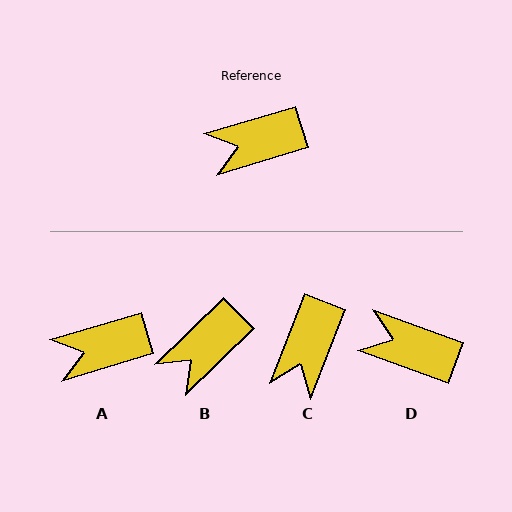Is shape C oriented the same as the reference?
No, it is off by about 52 degrees.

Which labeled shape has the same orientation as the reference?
A.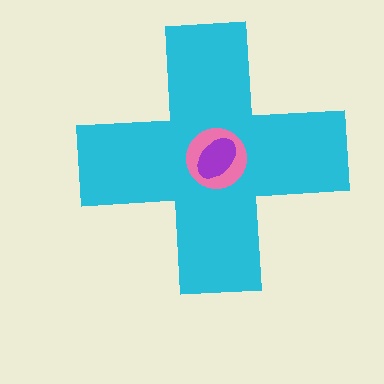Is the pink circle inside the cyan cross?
Yes.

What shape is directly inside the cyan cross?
The pink circle.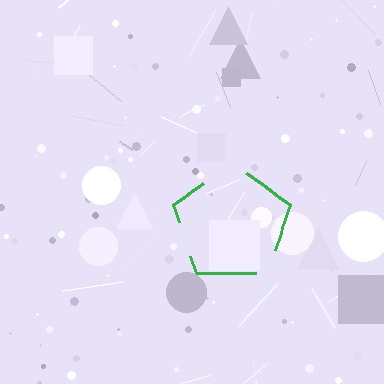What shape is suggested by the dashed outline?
The dashed outline suggests a pentagon.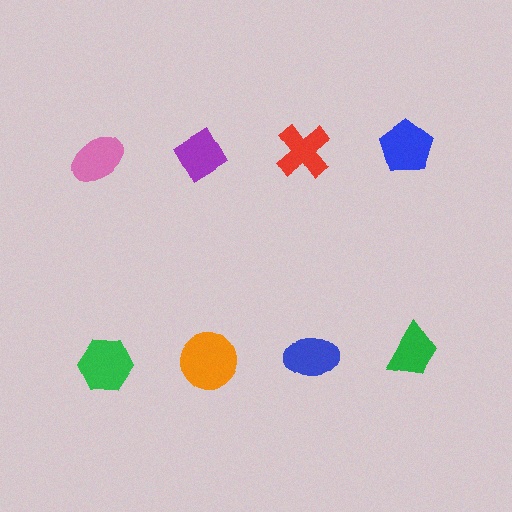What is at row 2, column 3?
A blue ellipse.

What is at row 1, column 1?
A pink ellipse.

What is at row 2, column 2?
An orange circle.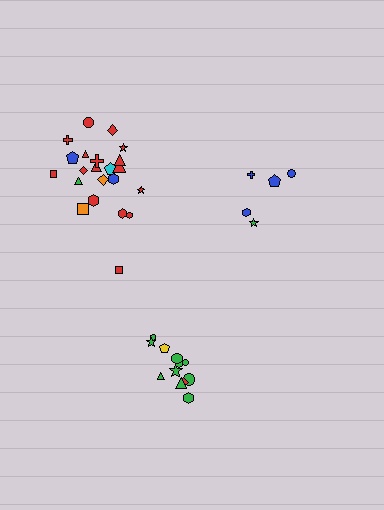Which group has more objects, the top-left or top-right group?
The top-left group.